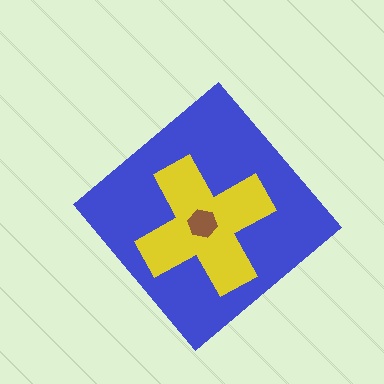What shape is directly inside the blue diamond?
The yellow cross.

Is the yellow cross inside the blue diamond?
Yes.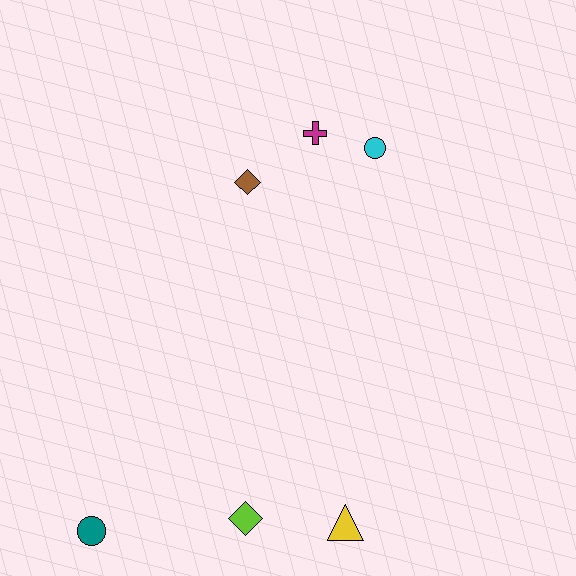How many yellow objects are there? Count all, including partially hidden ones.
There is 1 yellow object.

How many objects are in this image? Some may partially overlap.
There are 6 objects.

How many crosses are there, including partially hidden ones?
There is 1 cross.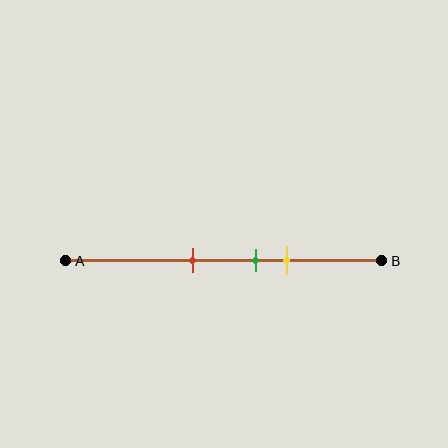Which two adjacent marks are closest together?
The green and yellow marks are the closest adjacent pair.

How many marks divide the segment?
There are 3 marks dividing the segment.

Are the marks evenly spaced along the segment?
Yes, the marks are approximately evenly spaced.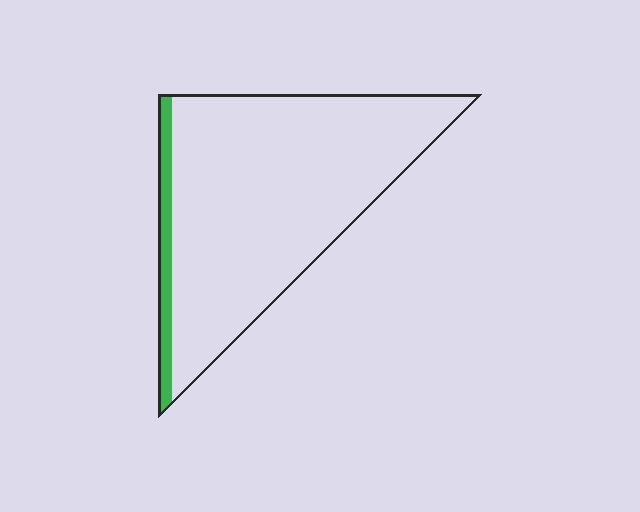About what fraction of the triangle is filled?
About one tenth (1/10).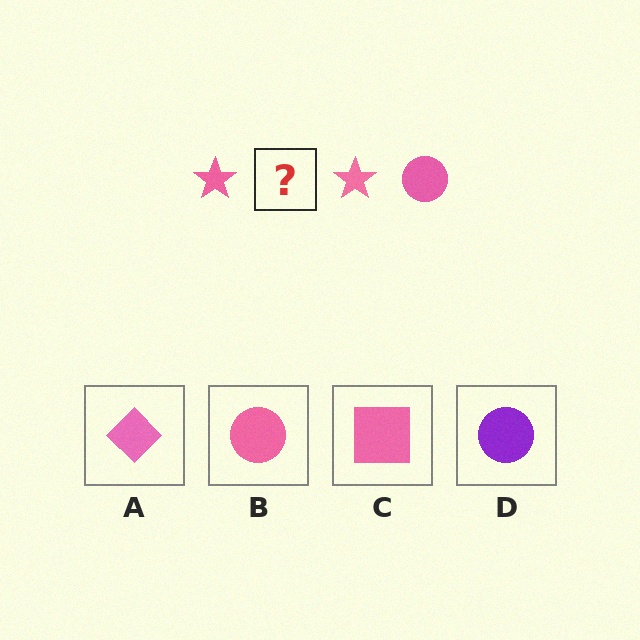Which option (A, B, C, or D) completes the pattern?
B.